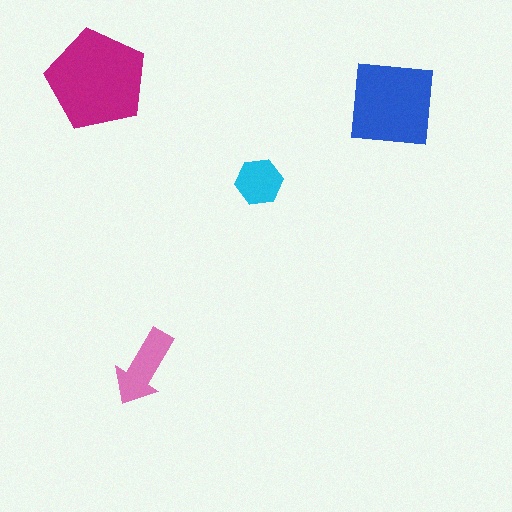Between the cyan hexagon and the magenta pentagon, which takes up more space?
The magenta pentagon.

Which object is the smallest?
The cyan hexagon.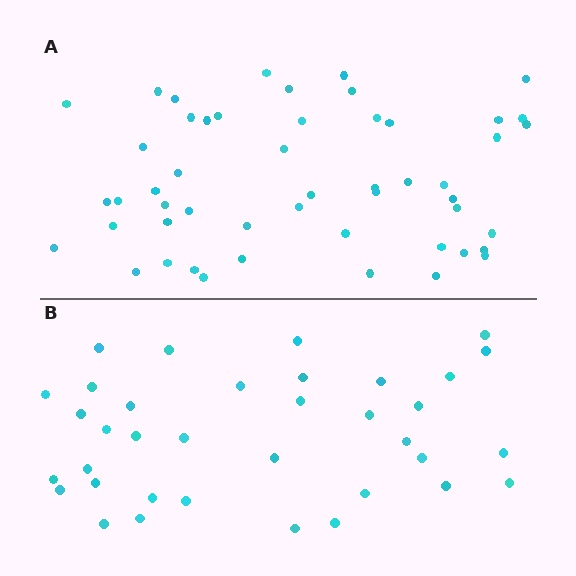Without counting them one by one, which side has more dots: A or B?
Region A (the top region) has more dots.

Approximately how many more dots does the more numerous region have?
Region A has approximately 15 more dots than region B.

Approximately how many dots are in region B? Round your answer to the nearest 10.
About 40 dots. (The exact count is 36, which rounds to 40.)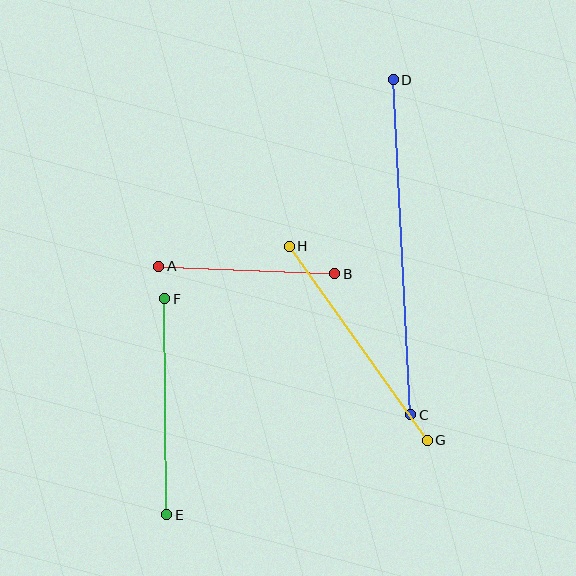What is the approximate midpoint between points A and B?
The midpoint is at approximately (247, 270) pixels.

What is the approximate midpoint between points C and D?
The midpoint is at approximately (402, 247) pixels.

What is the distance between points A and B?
The distance is approximately 176 pixels.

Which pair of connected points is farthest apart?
Points C and D are farthest apart.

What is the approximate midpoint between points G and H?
The midpoint is at approximately (358, 343) pixels.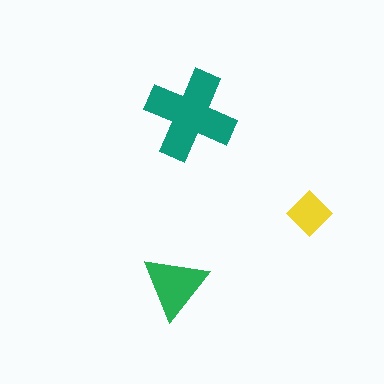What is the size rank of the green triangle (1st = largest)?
2nd.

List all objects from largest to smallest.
The teal cross, the green triangle, the yellow diamond.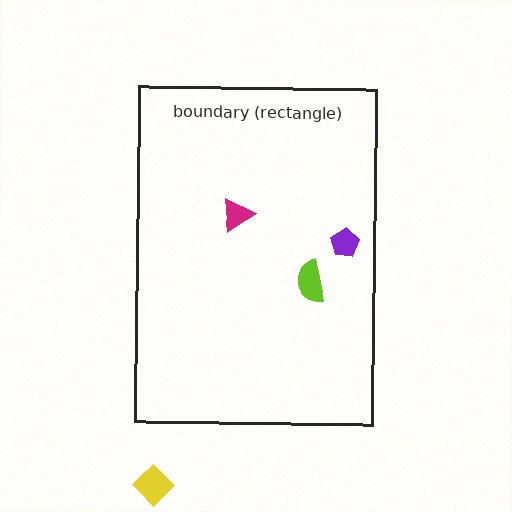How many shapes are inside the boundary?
3 inside, 1 outside.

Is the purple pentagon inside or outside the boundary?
Inside.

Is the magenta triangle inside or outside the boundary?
Inside.